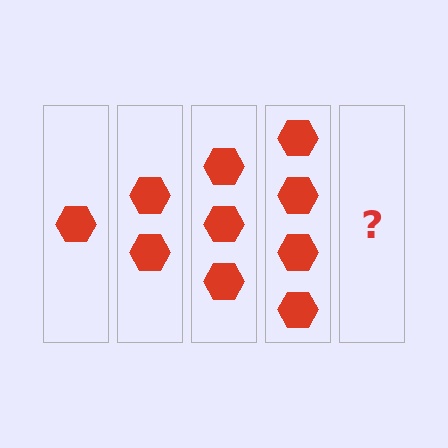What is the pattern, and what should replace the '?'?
The pattern is that each step adds one more hexagon. The '?' should be 5 hexagons.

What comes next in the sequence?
The next element should be 5 hexagons.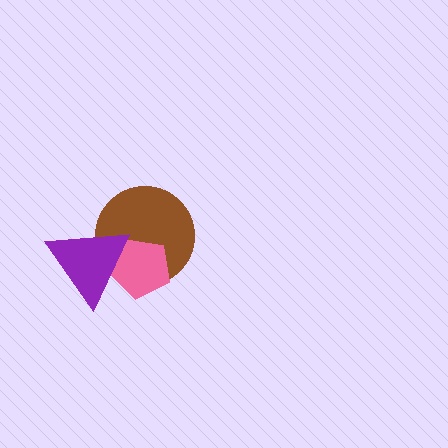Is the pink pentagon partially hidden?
Yes, it is partially covered by another shape.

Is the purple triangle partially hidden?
No, no other shape covers it.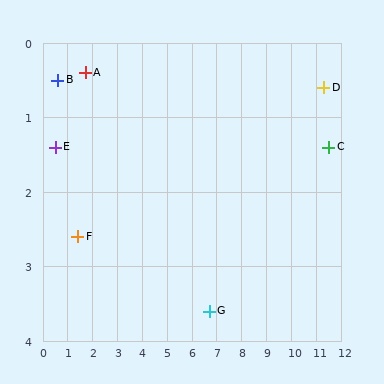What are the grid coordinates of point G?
Point G is at approximately (6.7, 3.6).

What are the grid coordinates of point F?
Point F is at approximately (1.4, 2.6).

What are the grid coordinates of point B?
Point B is at approximately (0.6, 0.5).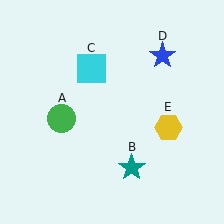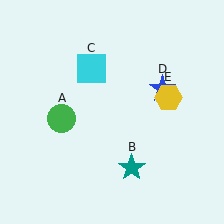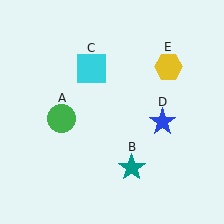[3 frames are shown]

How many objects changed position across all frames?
2 objects changed position: blue star (object D), yellow hexagon (object E).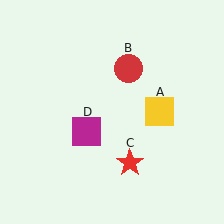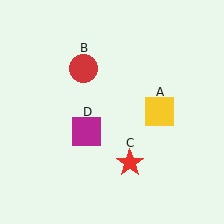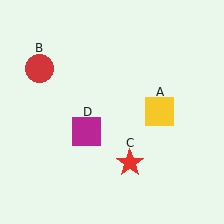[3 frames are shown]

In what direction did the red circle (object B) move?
The red circle (object B) moved left.